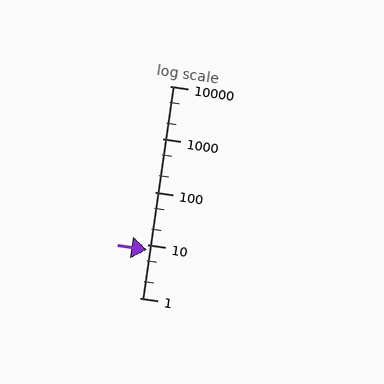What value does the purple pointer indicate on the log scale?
The pointer indicates approximately 8.1.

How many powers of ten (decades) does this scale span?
The scale spans 4 decades, from 1 to 10000.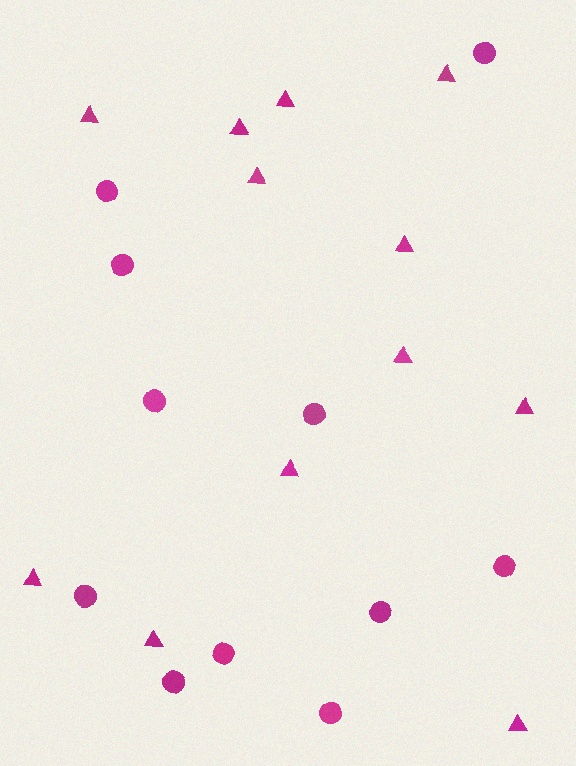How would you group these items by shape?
There are 2 groups: one group of circles (11) and one group of triangles (12).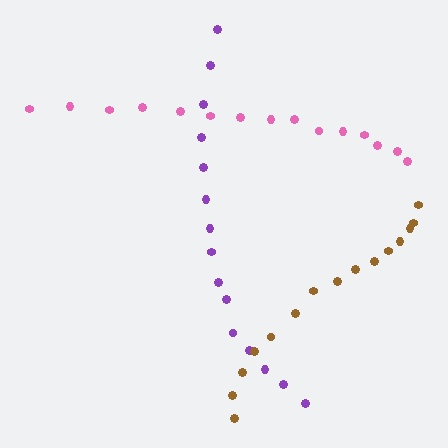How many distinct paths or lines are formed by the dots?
There are 3 distinct paths.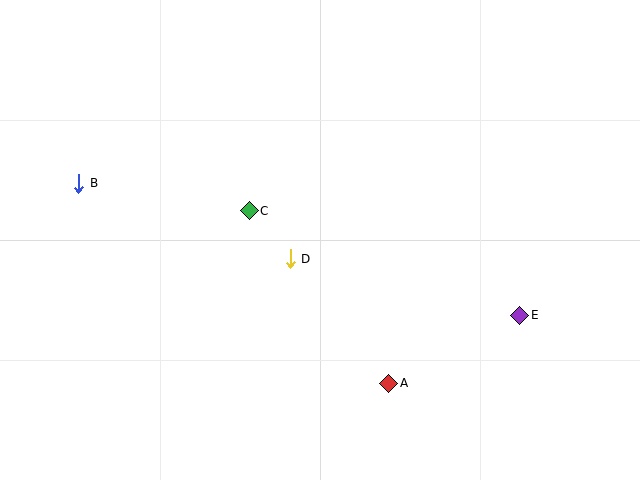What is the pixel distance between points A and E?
The distance between A and E is 148 pixels.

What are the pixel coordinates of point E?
Point E is at (520, 315).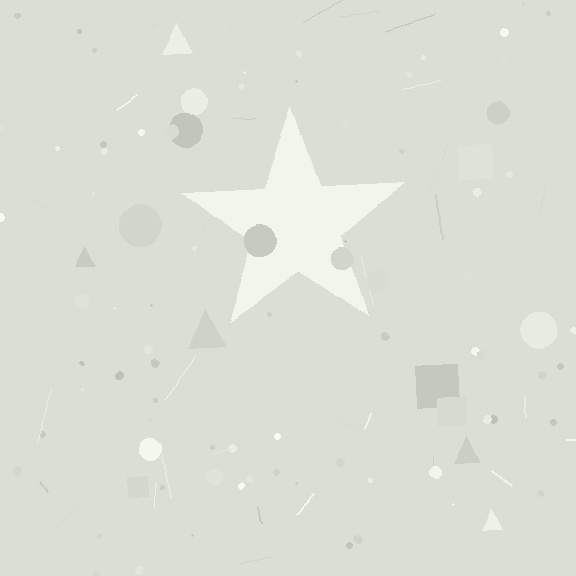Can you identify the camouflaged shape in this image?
The camouflaged shape is a star.